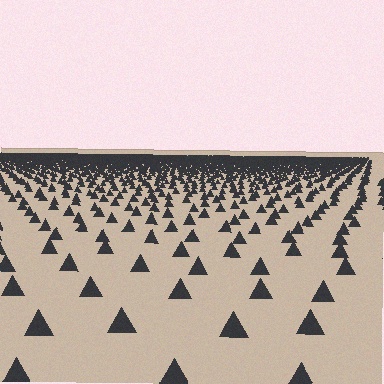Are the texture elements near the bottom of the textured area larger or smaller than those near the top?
Larger. Near the bottom, elements are closer to the viewer and appear at a bigger on-screen size.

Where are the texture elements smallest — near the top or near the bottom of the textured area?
Near the top.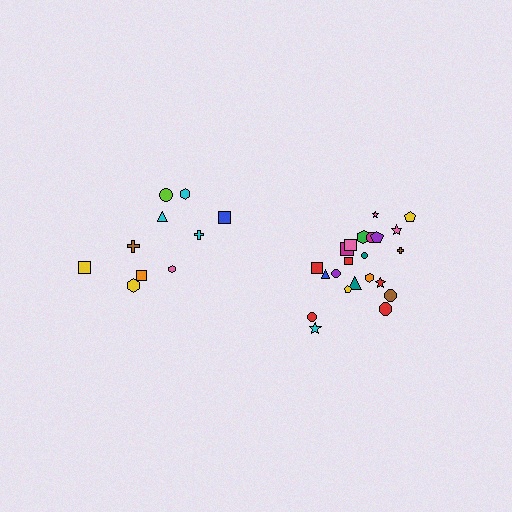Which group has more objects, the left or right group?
The right group.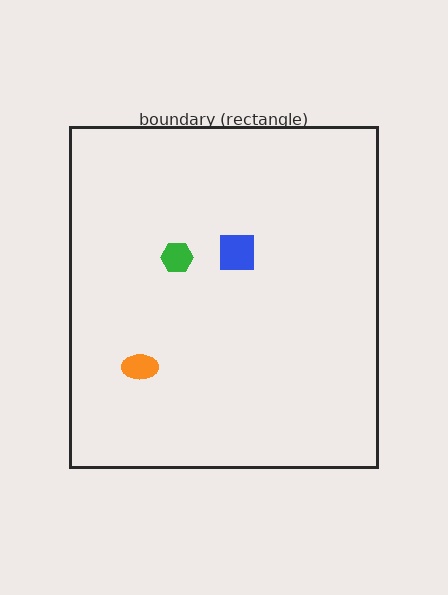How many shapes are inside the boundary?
3 inside, 0 outside.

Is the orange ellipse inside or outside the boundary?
Inside.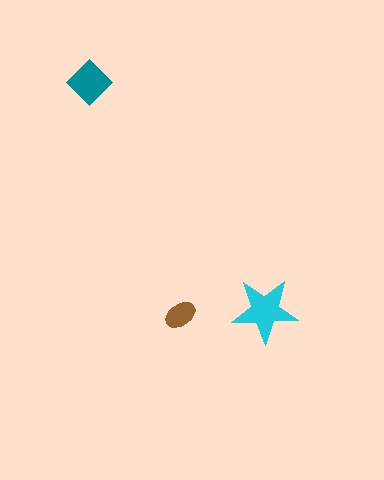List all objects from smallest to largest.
The brown ellipse, the teal diamond, the cyan star.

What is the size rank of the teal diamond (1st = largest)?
2nd.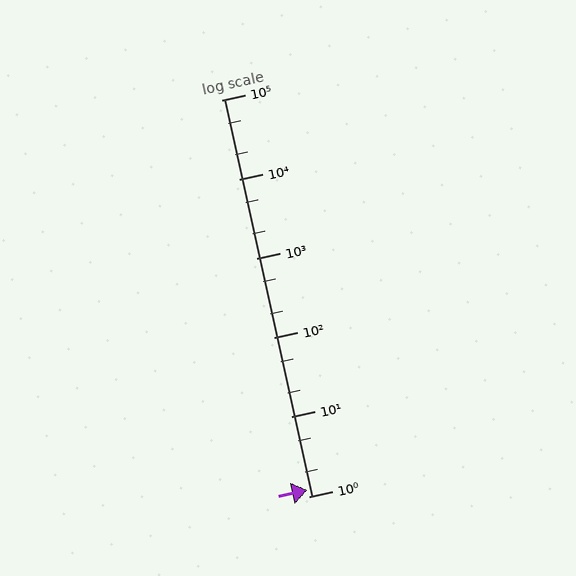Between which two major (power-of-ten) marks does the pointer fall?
The pointer is between 1 and 10.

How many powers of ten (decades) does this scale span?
The scale spans 5 decades, from 1 to 100000.